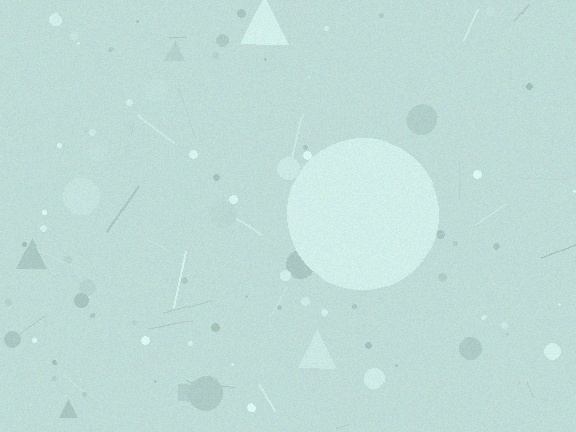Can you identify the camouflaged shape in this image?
The camouflaged shape is a circle.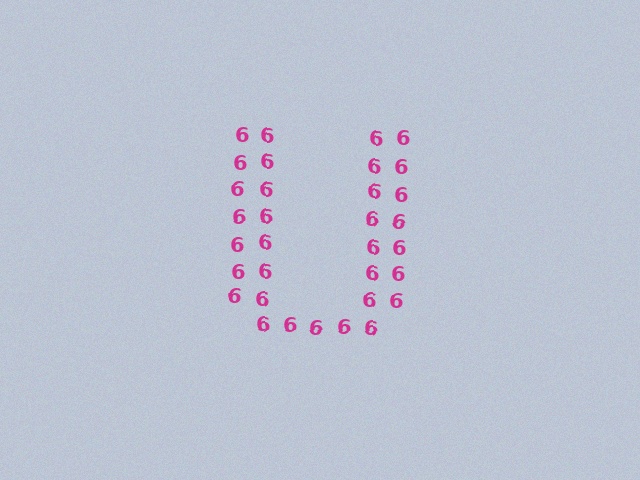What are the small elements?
The small elements are digit 6's.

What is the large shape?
The large shape is the letter U.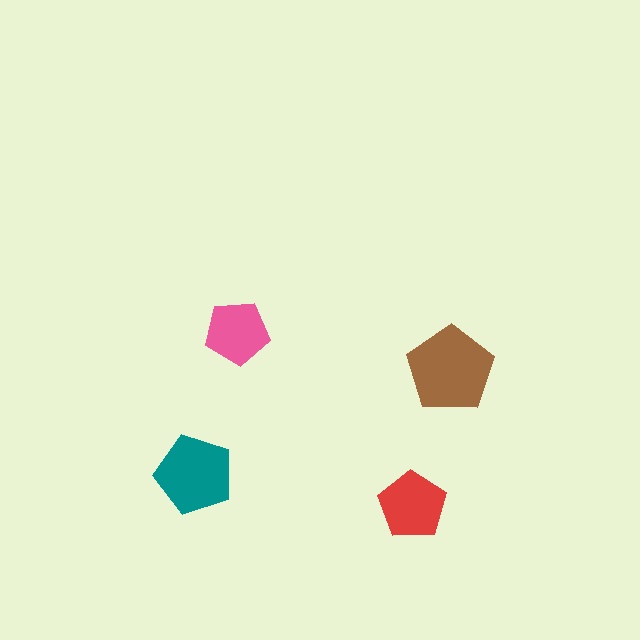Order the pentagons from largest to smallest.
the brown one, the teal one, the red one, the pink one.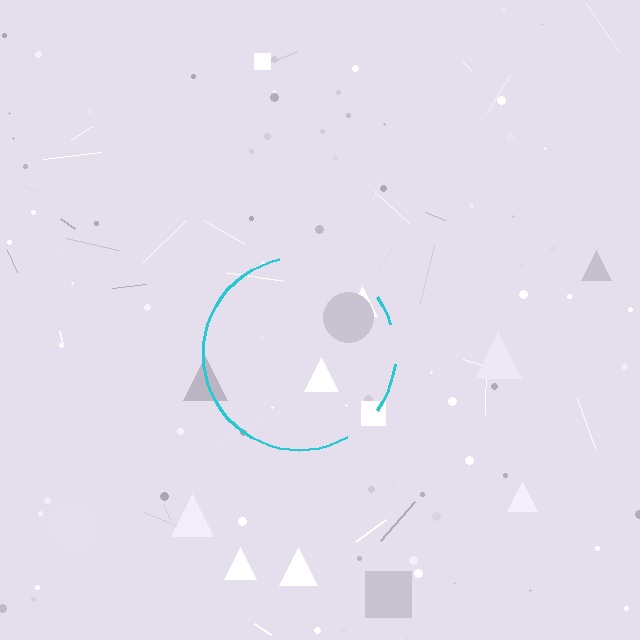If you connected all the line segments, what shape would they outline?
They would outline a circle.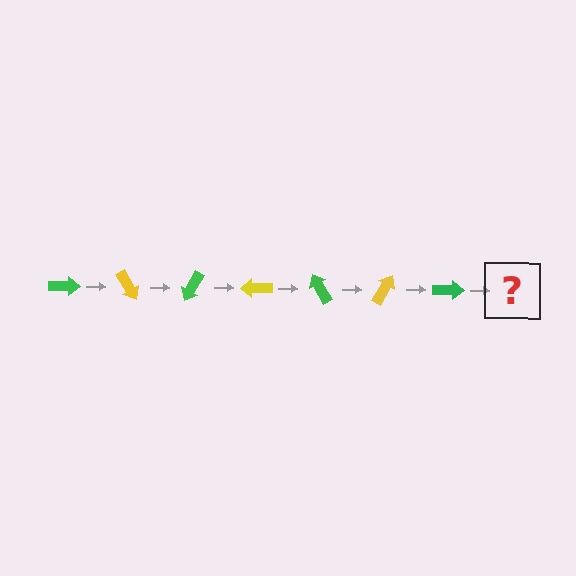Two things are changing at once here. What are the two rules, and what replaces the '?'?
The two rules are that it rotates 60 degrees each step and the color cycles through green and yellow. The '?' should be a yellow arrow, rotated 420 degrees from the start.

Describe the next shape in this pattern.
It should be a yellow arrow, rotated 420 degrees from the start.